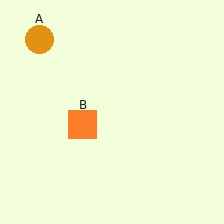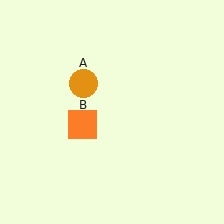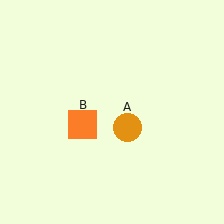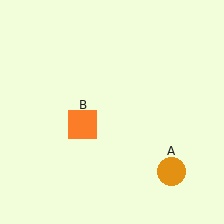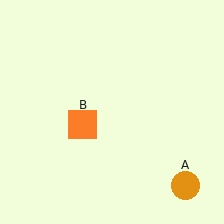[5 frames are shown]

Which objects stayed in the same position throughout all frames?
Orange square (object B) remained stationary.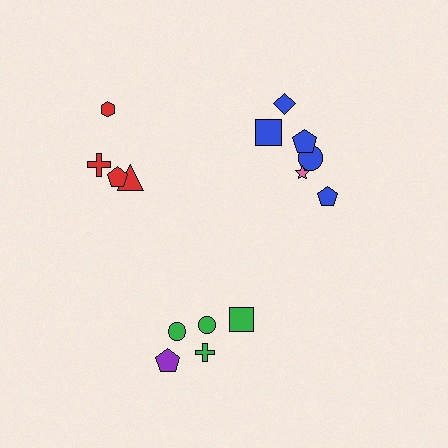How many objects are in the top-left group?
There are 4 objects.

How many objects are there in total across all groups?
There are 15 objects.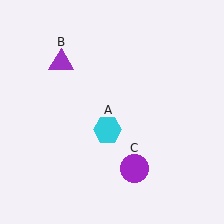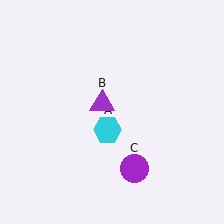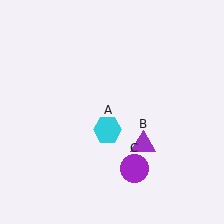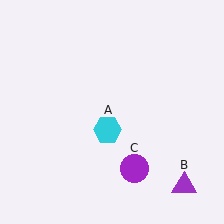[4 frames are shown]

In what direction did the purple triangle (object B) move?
The purple triangle (object B) moved down and to the right.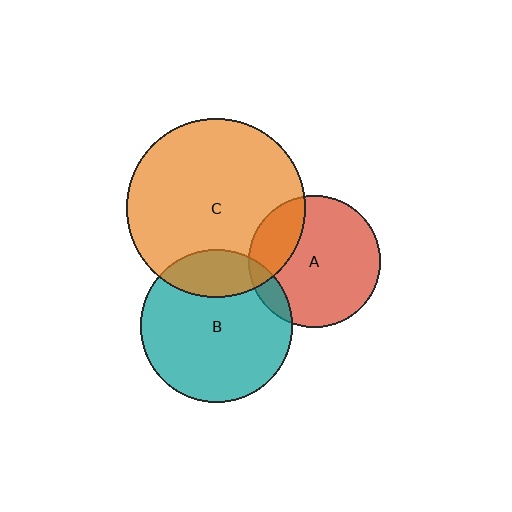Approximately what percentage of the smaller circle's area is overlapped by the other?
Approximately 25%.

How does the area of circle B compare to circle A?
Approximately 1.3 times.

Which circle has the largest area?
Circle C (orange).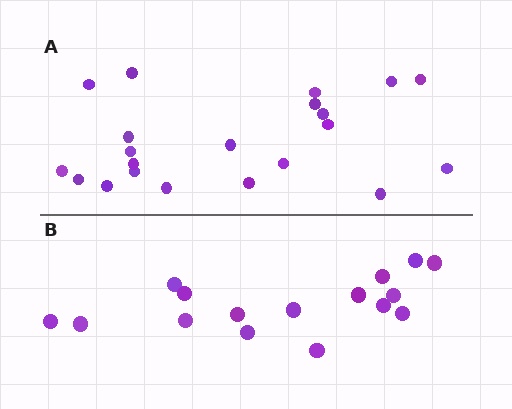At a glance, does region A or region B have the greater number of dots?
Region A (the top region) has more dots.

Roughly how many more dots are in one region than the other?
Region A has about 5 more dots than region B.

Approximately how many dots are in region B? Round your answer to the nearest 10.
About 20 dots. (The exact count is 16, which rounds to 20.)